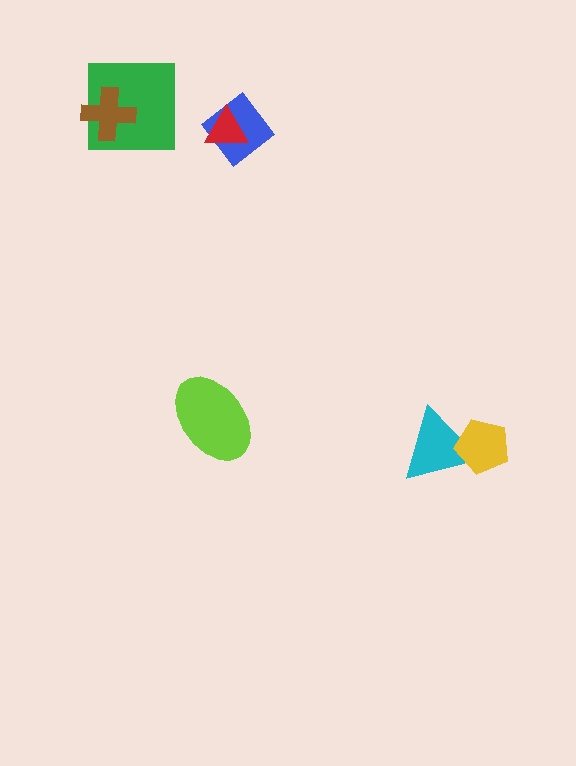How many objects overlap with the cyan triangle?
1 object overlaps with the cyan triangle.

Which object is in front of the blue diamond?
The red triangle is in front of the blue diamond.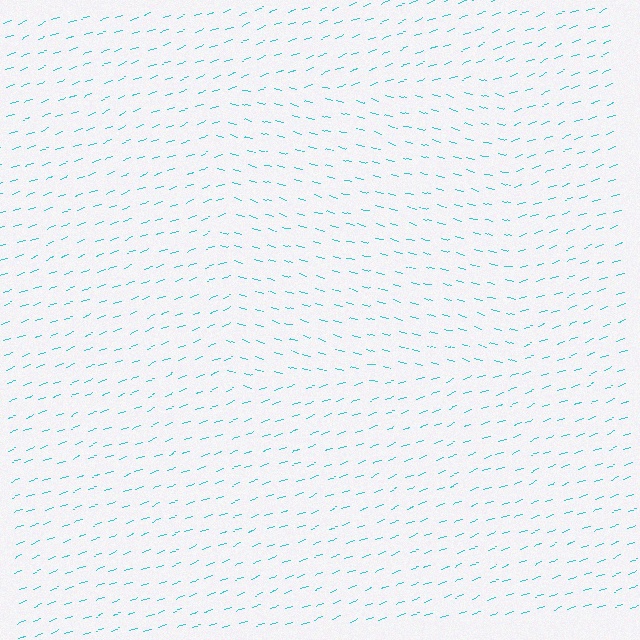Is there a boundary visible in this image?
Yes, there is a texture boundary formed by a change in line orientation.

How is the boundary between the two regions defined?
The boundary is defined purely by a change in line orientation (approximately 34 degrees difference). All lines are the same color and thickness.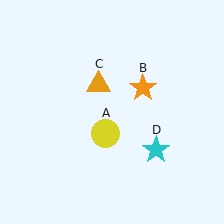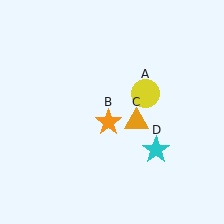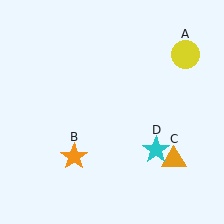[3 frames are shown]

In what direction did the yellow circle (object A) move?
The yellow circle (object A) moved up and to the right.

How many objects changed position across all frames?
3 objects changed position: yellow circle (object A), orange star (object B), orange triangle (object C).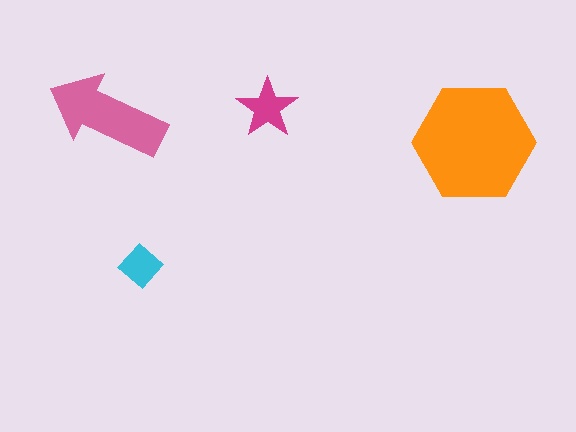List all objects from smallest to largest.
The cyan diamond, the magenta star, the pink arrow, the orange hexagon.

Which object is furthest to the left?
The pink arrow is leftmost.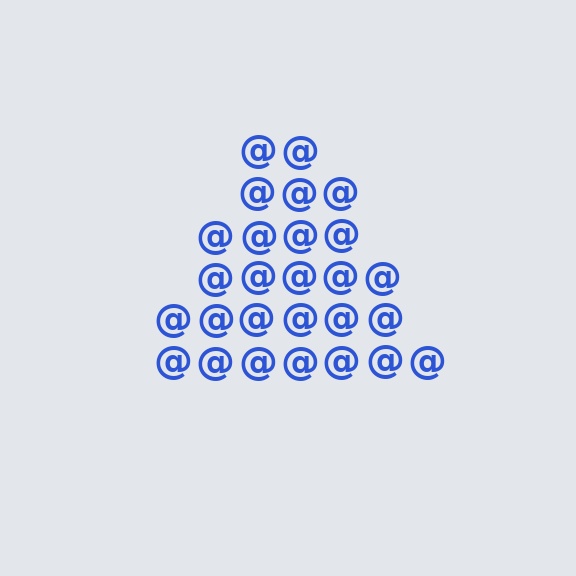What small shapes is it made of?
It is made of small at signs.